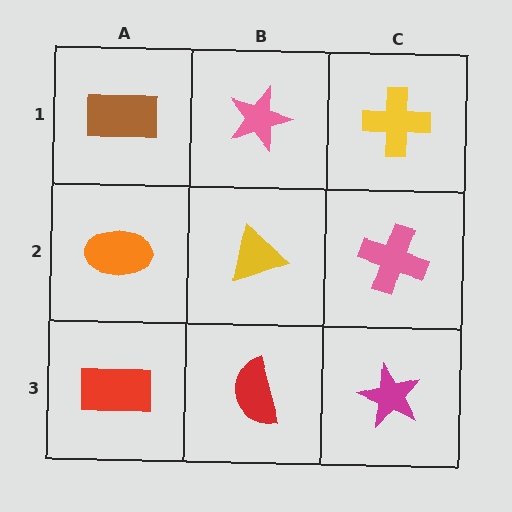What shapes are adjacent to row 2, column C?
A yellow cross (row 1, column C), a magenta star (row 3, column C), a yellow triangle (row 2, column B).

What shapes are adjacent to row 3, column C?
A pink cross (row 2, column C), a red semicircle (row 3, column B).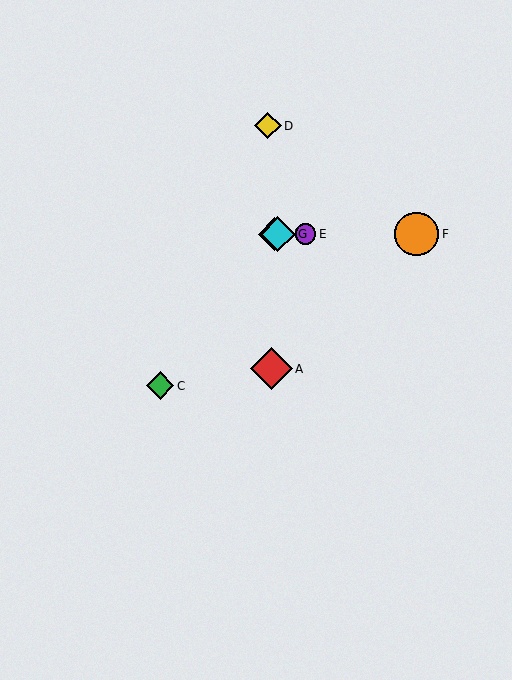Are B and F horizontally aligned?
Yes, both are at y≈234.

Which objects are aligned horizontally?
Objects B, E, F, G are aligned horizontally.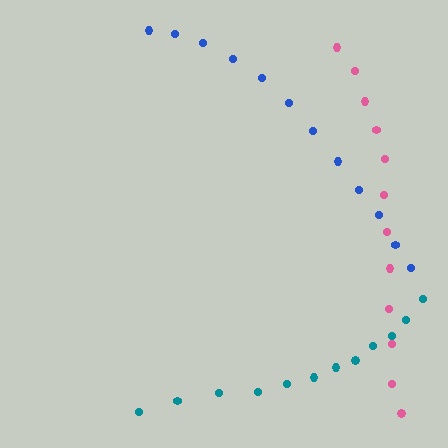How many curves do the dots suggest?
There are 3 distinct paths.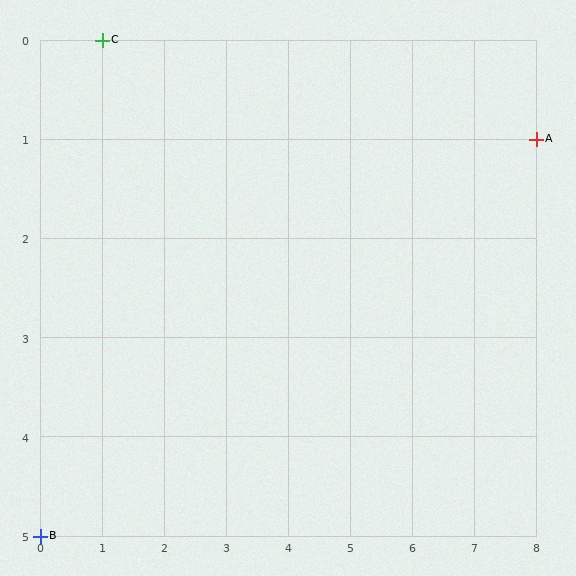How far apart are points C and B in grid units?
Points C and B are 1 column and 5 rows apart (about 5.1 grid units diagonally).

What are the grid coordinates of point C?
Point C is at grid coordinates (1, 0).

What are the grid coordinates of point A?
Point A is at grid coordinates (8, 1).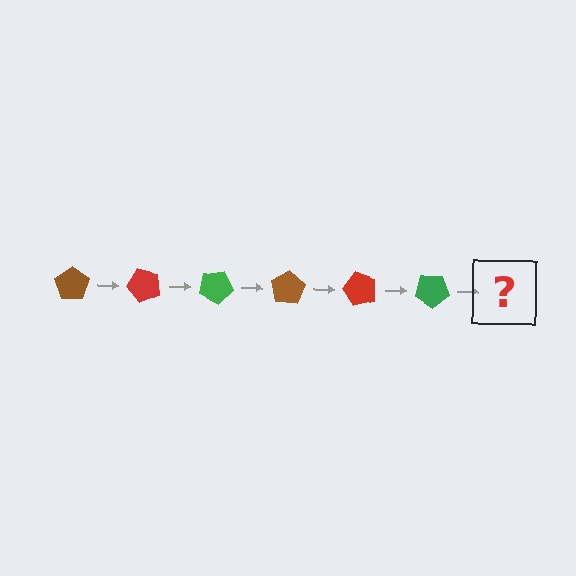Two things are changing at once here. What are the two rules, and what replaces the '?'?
The two rules are that it rotates 50 degrees each step and the color cycles through brown, red, and green. The '?' should be a brown pentagon, rotated 300 degrees from the start.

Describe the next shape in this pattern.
It should be a brown pentagon, rotated 300 degrees from the start.